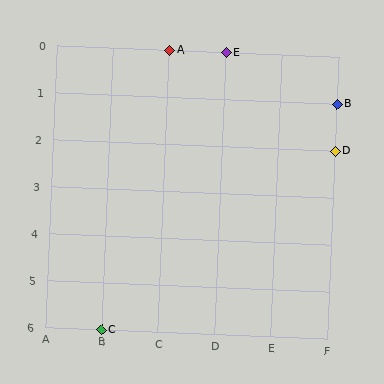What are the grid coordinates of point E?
Point E is at grid coordinates (D, 0).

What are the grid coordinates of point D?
Point D is at grid coordinates (F, 2).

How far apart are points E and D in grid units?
Points E and D are 2 columns and 2 rows apart (about 2.8 grid units diagonally).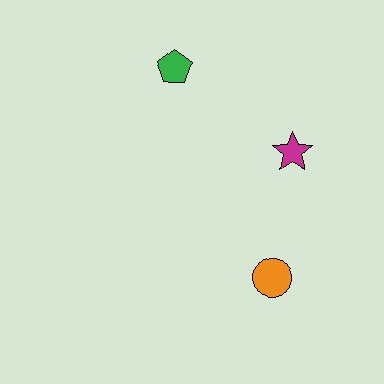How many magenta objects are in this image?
There is 1 magenta object.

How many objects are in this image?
There are 3 objects.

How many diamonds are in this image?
There are no diamonds.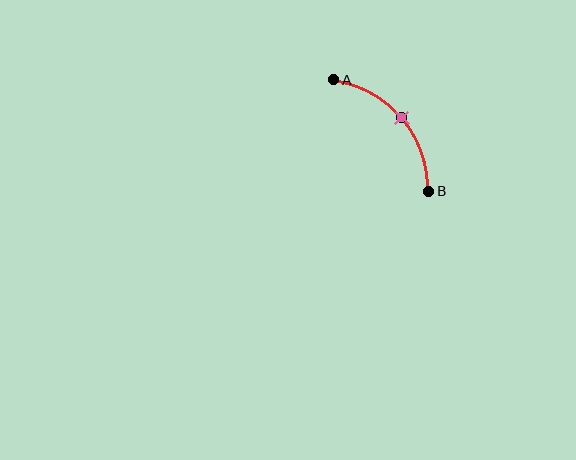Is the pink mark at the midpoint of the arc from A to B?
Yes. The pink mark lies on the arc at equal arc-length from both A and B — it is the arc midpoint.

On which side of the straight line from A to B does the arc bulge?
The arc bulges above and to the right of the straight line connecting A and B.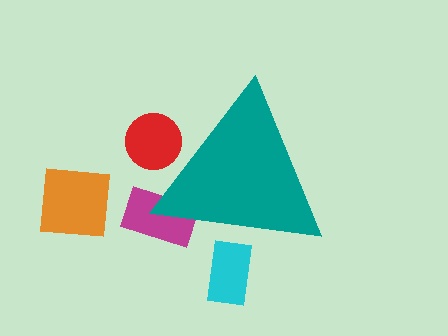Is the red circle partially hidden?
Yes, the red circle is partially hidden behind the teal triangle.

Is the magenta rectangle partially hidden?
Yes, the magenta rectangle is partially hidden behind the teal triangle.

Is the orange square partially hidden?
No, the orange square is fully visible.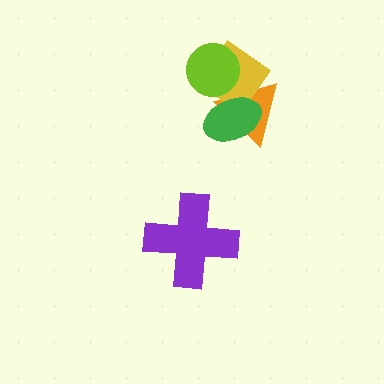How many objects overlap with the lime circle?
2 objects overlap with the lime circle.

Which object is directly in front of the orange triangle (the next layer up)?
The yellow diamond is directly in front of the orange triangle.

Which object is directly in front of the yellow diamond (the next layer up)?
The lime circle is directly in front of the yellow diamond.